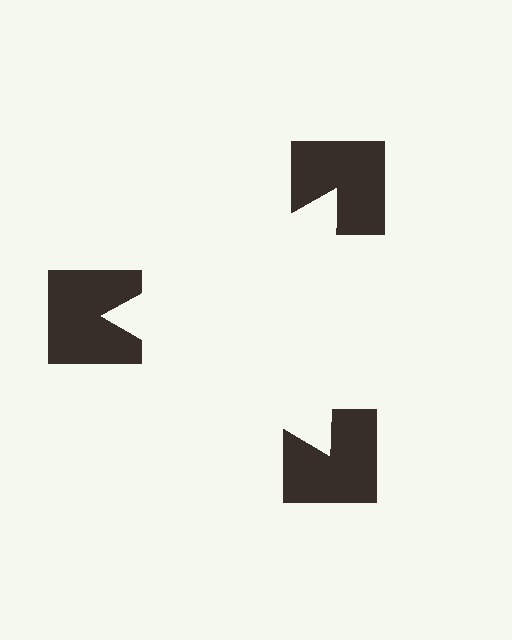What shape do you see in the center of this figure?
An illusory triangle — its edges are inferred from the aligned wedge cuts in the notched squares, not physically drawn.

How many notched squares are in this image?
There are 3 — one at each vertex of the illusory triangle.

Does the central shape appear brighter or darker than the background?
It typically appears slightly brighter than the background, even though no actual brightness change is drawn.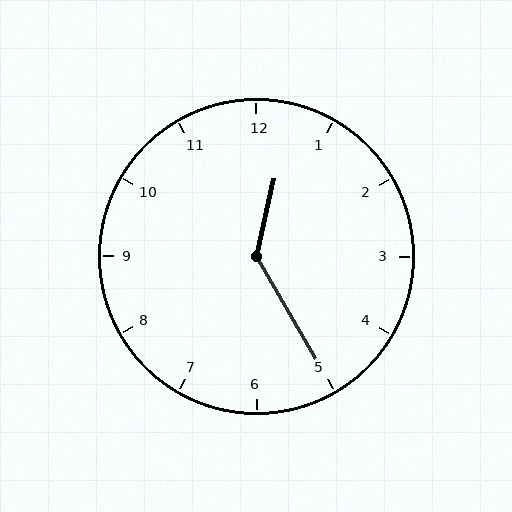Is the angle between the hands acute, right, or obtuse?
It is obtuse.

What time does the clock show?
12:25.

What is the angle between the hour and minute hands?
Approximately 138 degrees.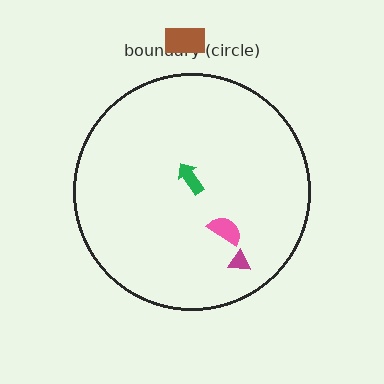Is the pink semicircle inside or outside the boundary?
Inside.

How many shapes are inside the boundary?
3 inside, 1 outside.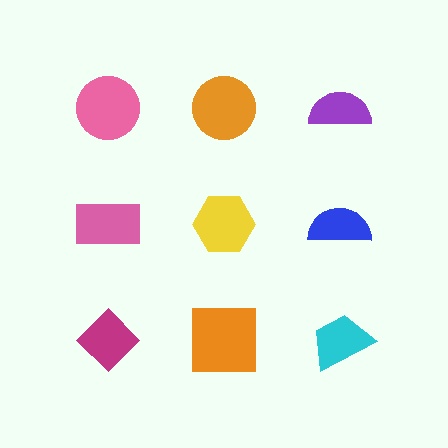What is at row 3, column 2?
An orange square.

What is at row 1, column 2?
An orange circle.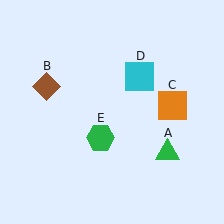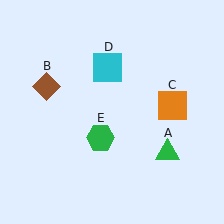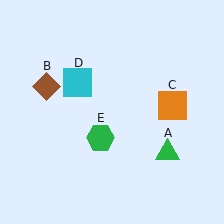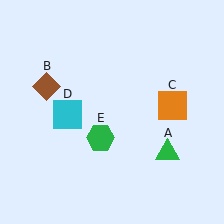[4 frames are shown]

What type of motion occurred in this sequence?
The cyan square (object D) rotated counterclockwise around the center of the scene.